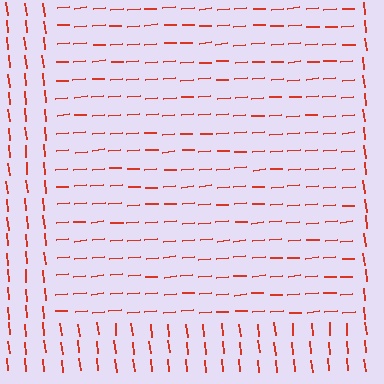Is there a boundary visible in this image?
Yes, there is a texture boundary formed by a change in line orientation.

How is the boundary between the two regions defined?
The boundary is defined purely by a change in line orientation (approximately 89 degrees difference). All lines are the same color and thickness.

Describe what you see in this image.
The image is filled with small red line segments. A rectangle region in the image has lines oriented differently from the surrounding lines, creating a visible texture boundary.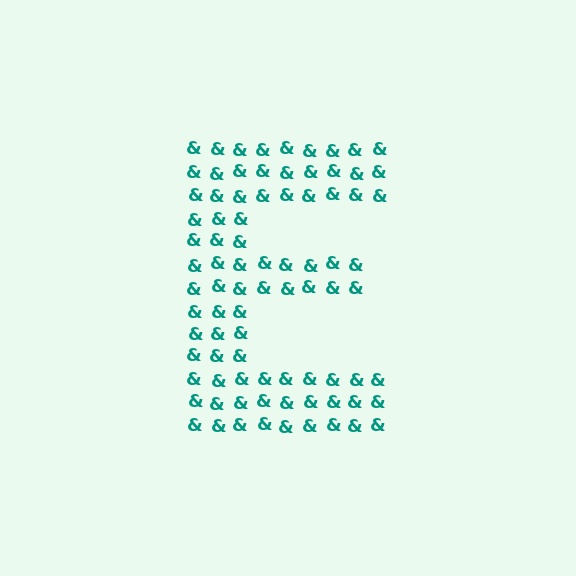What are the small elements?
The small elements are ampersands.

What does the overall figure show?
The overall figure shows the letter E.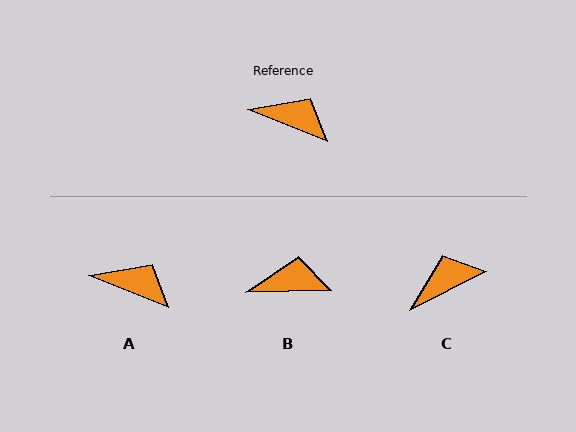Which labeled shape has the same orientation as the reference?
A.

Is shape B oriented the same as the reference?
No, it is off by about 24 degrees.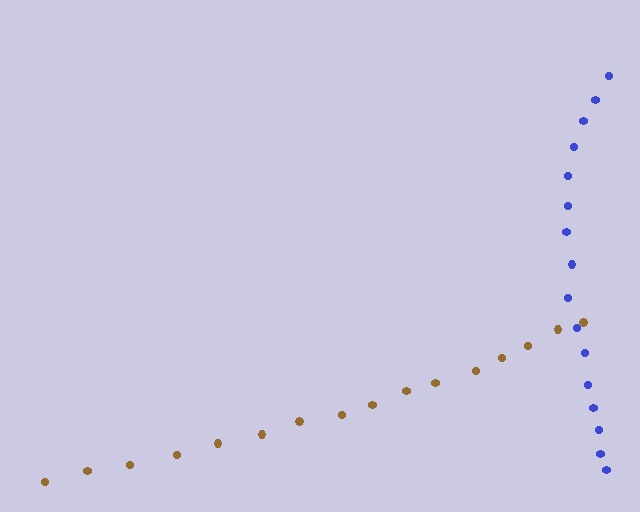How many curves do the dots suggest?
There are 2 distinct paths.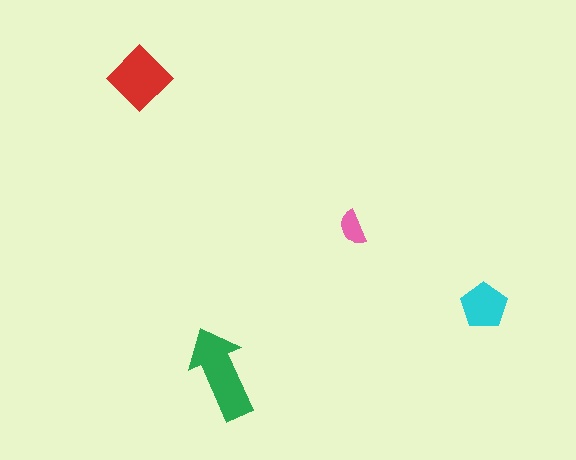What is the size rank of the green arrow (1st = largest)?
1st.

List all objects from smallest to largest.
The pink semicircle, the cyan pentagon, the red diamond, the green arrow.